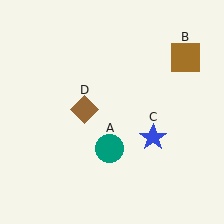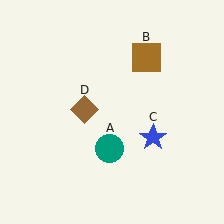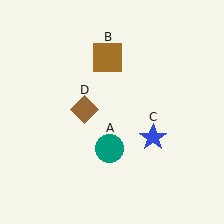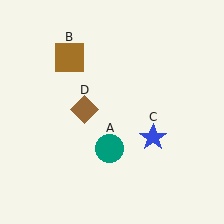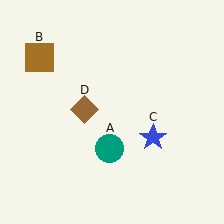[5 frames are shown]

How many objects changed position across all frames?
1 object changed position: brown square (object B).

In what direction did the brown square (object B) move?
The brown square (object B) moved left.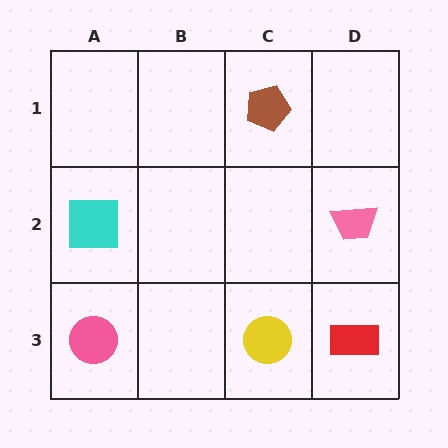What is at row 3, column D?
A red rectangle.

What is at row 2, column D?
A pink trapezoid.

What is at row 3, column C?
A yellow circle.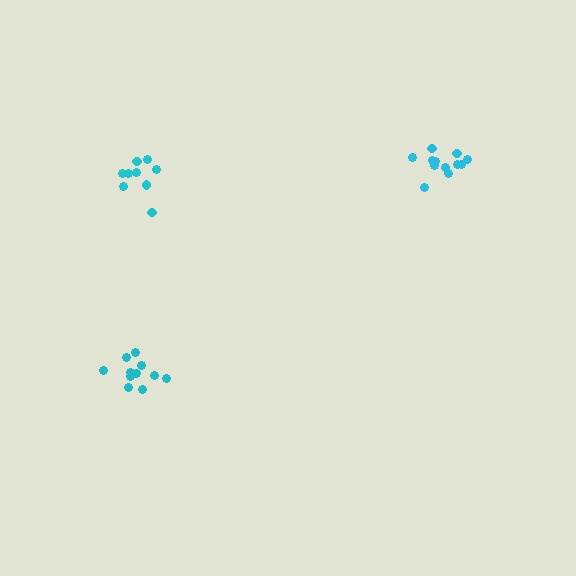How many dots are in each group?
Group 1: 12 dots, Group 2: 11 dots, Group 3: 9 dots (32 total).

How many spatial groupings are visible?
There are 3 spatial groupings.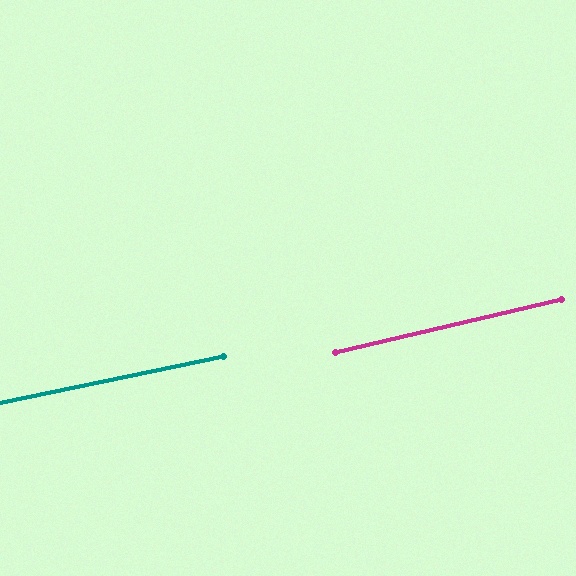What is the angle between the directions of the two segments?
Approximately 1 degree.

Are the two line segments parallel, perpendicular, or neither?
Parallel — their directions differ by only 1.4°.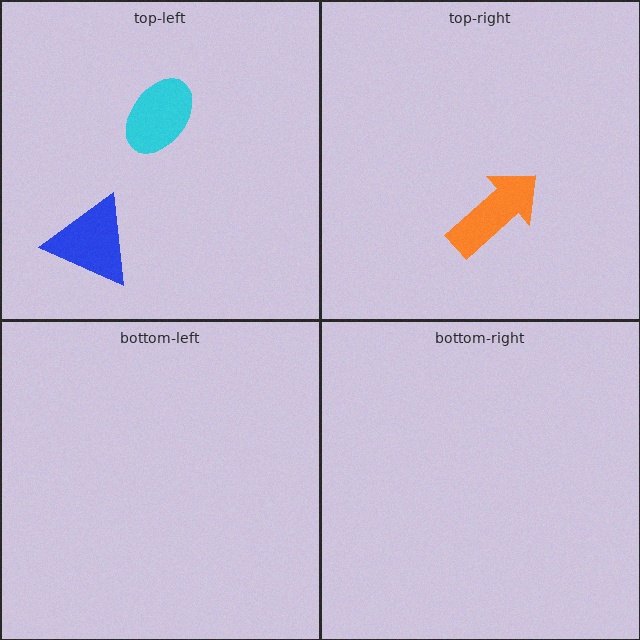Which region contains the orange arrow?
The top-right region.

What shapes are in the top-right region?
The orange arrow.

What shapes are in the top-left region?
The blue triangle, the cyan ellipse.